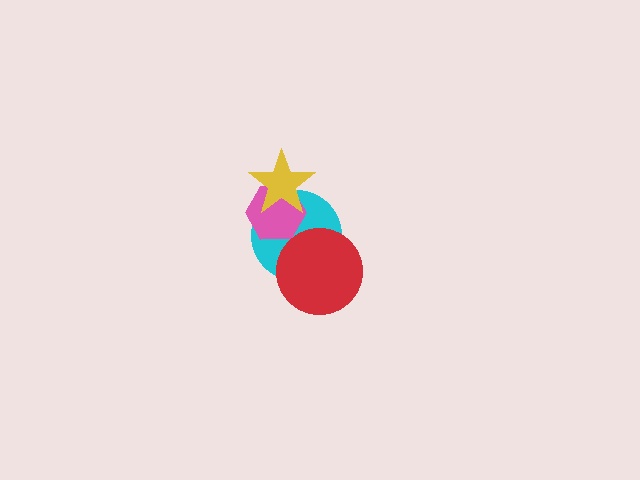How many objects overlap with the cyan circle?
3 objects overlap with the cyan circle.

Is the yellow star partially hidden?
No, no other shape covers it.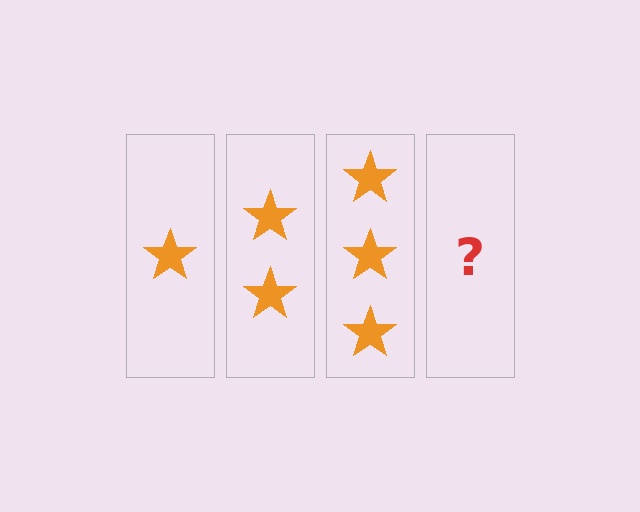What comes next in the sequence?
The next element should be 4 stars.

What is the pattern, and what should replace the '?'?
The pattern is that each step adds one more star. The '?' should be 4 stars.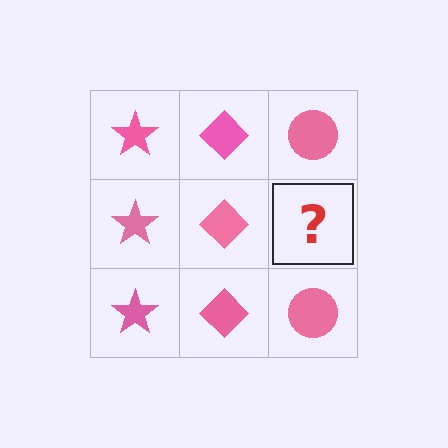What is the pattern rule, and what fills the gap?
The rule is that each column has a consistent shape. The gap should be filled with a pink circle.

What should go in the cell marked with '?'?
The missing cell should contain a pink circle.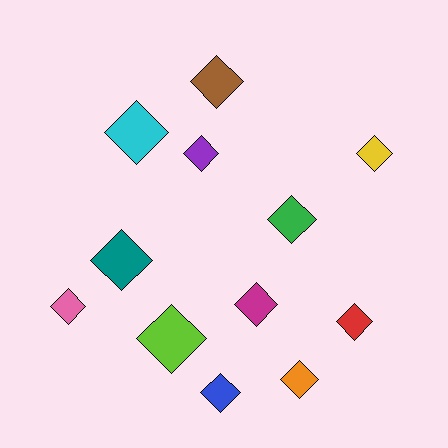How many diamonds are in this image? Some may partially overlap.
There are 12 diamonds.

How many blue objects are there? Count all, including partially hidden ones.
There is 1 blue object.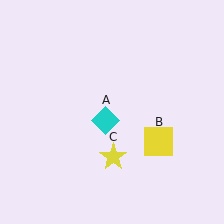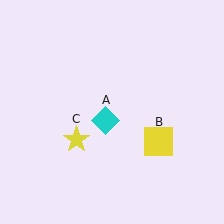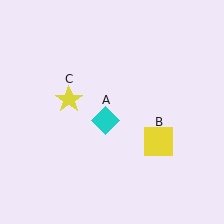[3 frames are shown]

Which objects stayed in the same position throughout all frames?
Cyan diamond (object A) and yellow square (object B) remained stationary.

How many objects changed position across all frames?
1 object changed position: yellow star (object C).